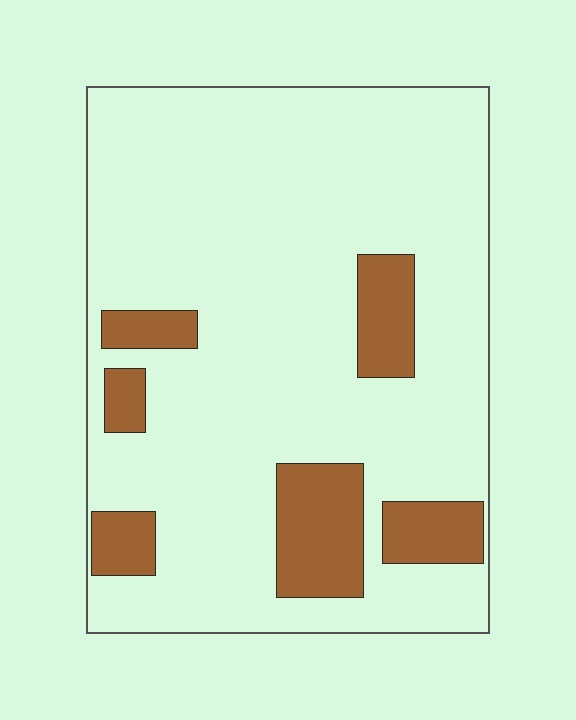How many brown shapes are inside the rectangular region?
6.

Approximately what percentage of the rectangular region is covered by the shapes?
Approximately 15%.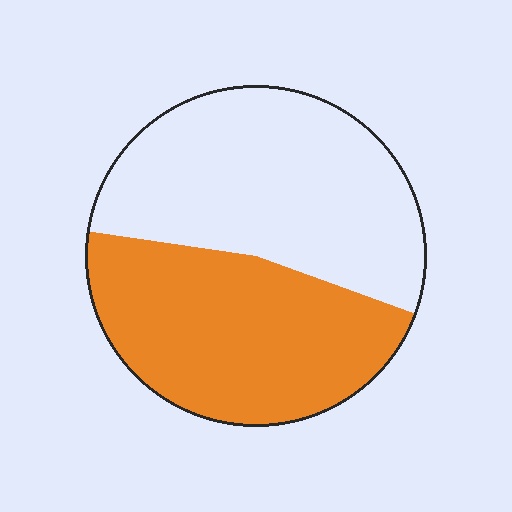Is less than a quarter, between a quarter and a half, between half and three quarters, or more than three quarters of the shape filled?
Between a quarter and a half.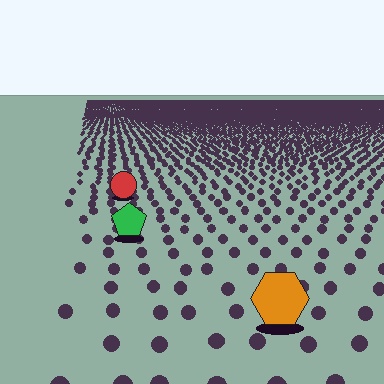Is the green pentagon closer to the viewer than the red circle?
Yes. The green pentagon is closer — you can tell from the texture gradient: the ground texture is coarser near it.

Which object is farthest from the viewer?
The red circle is farthest from the viewer. It appears smaller and the ground texture around it is denser.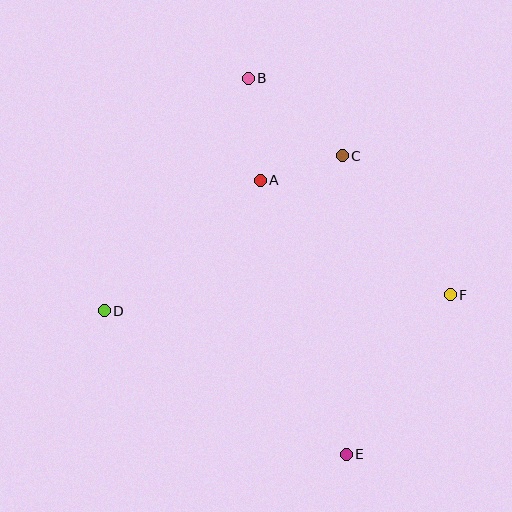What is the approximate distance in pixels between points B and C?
The distance between B and C is approximately 122 pixels.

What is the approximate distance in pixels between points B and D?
The distance between B and D is approximately 274 pixels.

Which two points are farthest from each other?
Points B and E are farthest from each other.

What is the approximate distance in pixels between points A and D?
The distance between A and D is approximately 203 pixels.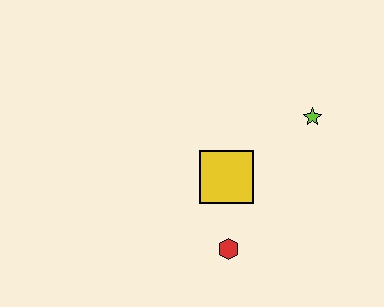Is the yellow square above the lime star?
No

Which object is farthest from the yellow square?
The lime star is farthest from the yellow square.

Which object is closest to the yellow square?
The red hexagon is closest to the yellow square.